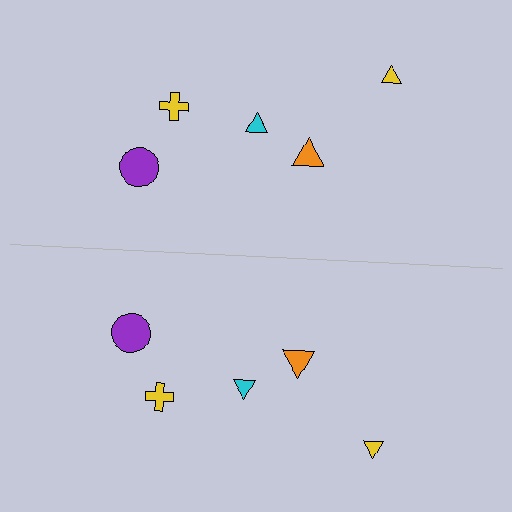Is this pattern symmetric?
Yes, this pattern has bilateral (reflection) symmetry.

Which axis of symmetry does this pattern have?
The pattern has a horizontal axis of symmetry running through the center of the image.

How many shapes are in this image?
There are 10 shapes in this image.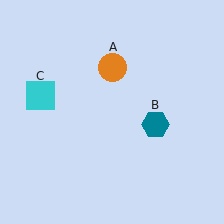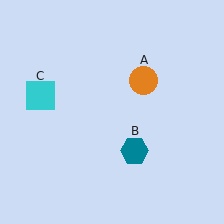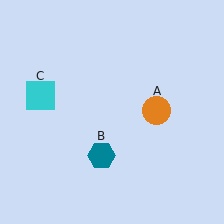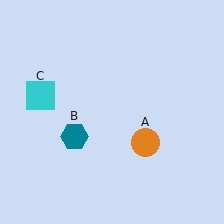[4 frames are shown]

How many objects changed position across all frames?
2 objects changed position: orange circle (object A), teal hexagon (object B).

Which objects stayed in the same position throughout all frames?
Cyan square (object C) remained stationary.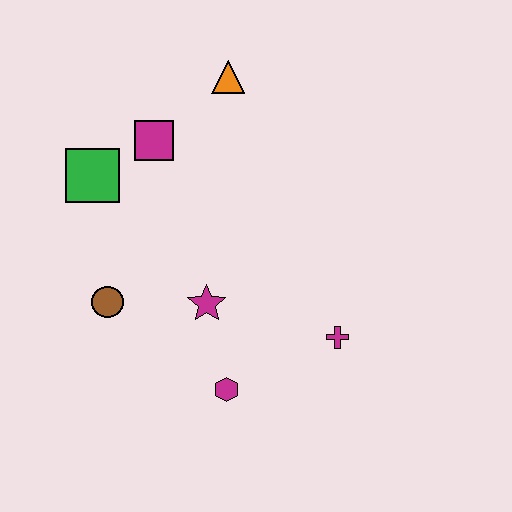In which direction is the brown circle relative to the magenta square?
The brown circle is below the magenta square.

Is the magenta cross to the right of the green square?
Yes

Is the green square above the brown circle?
Yes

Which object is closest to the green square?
The magenta square is closest to the green square.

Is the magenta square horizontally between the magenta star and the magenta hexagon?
No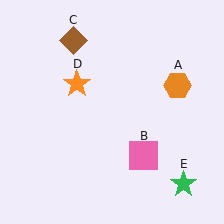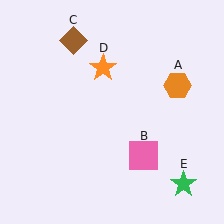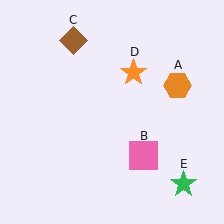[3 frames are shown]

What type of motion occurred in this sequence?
The orange star (object D) rotated clockwise around the center of the scene.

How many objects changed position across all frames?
1 object changed position: orange star (object D).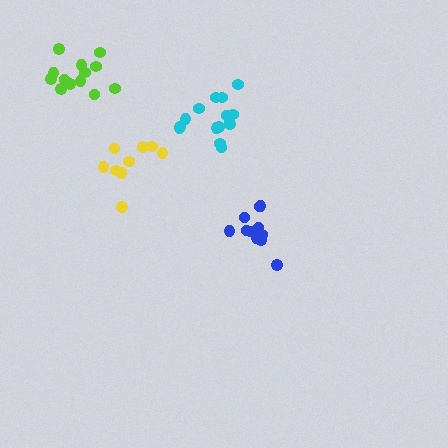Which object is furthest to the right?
The blue cluster is rightmost.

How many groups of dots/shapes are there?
There are 4 groups.